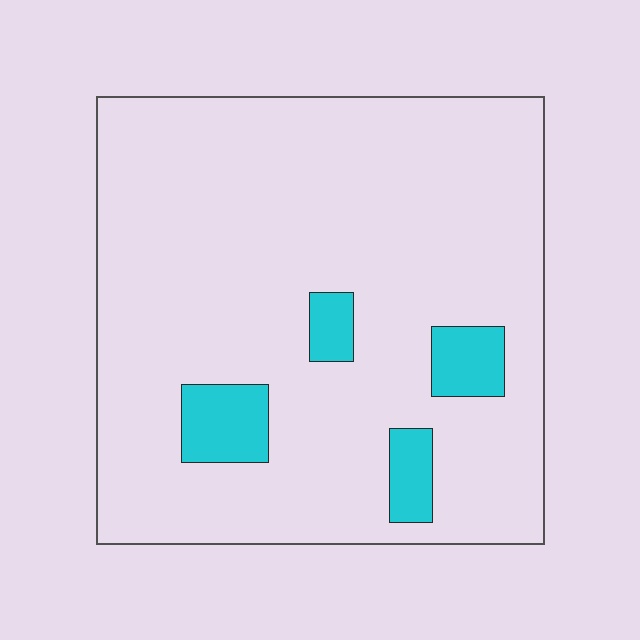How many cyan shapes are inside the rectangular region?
4.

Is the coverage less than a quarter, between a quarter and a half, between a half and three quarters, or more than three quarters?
Less than a quarter.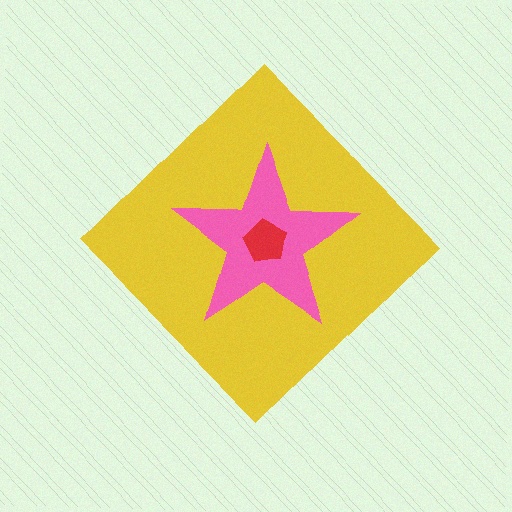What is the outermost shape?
The yellow diamond.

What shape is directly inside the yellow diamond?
The pink star.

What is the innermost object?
The red pentagon.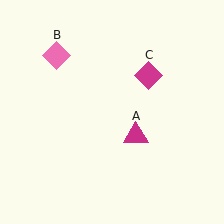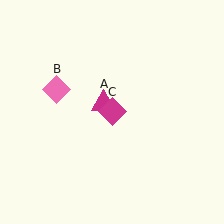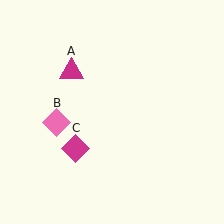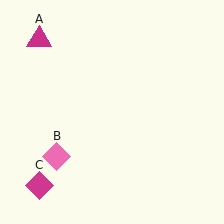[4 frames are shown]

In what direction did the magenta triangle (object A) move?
The magenta triangle (object A) moved up and to the left.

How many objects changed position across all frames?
3 objects changed position: magenta triangle (object A), pink diamond (object B), magenta diamond (object C).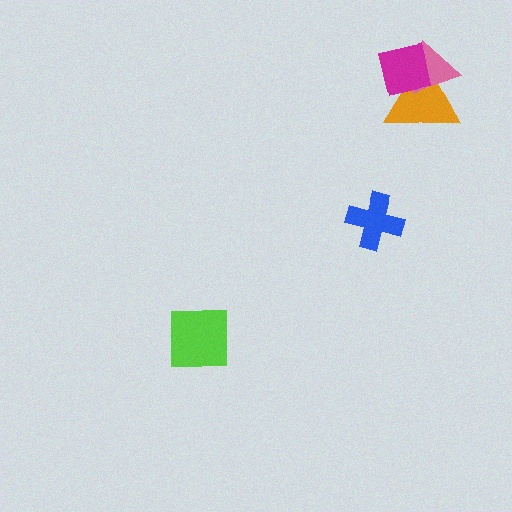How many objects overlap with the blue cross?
0 objects overlap with the blue cross.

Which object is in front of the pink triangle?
The magenta square is in front of the pink triangle.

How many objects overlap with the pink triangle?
2 objects overlap with the pink triangle.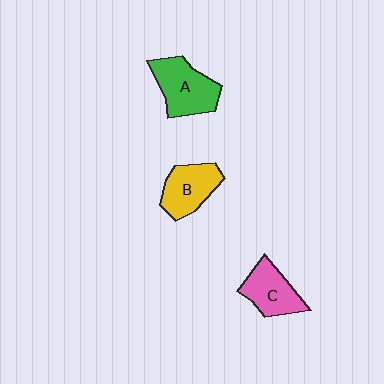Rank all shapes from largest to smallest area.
From largest to smallest: A (green), B (yellow), C (pink).